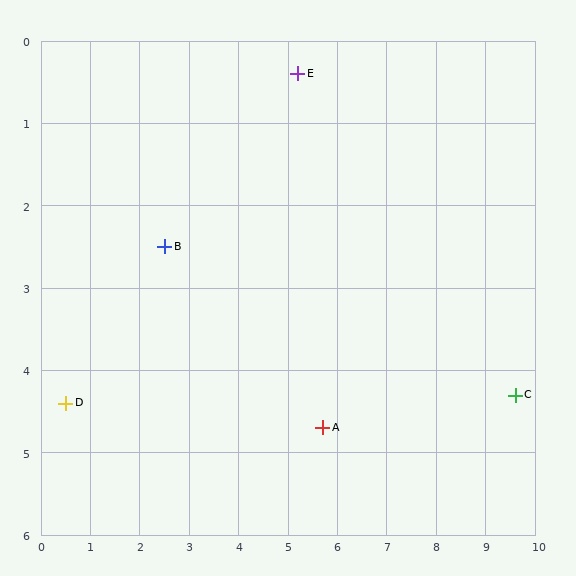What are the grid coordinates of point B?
Point B is at approximately (2.5, 2.5).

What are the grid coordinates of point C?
Point C is at approximately (9.6, 4.3).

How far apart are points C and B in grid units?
Points C and B are about 7.3 grid units apart.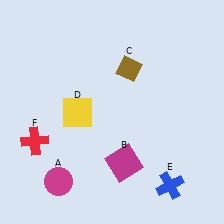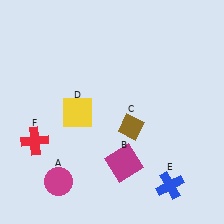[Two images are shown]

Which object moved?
The brown diamond (C) moved down.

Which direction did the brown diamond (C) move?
The brown diamond (C) moved down.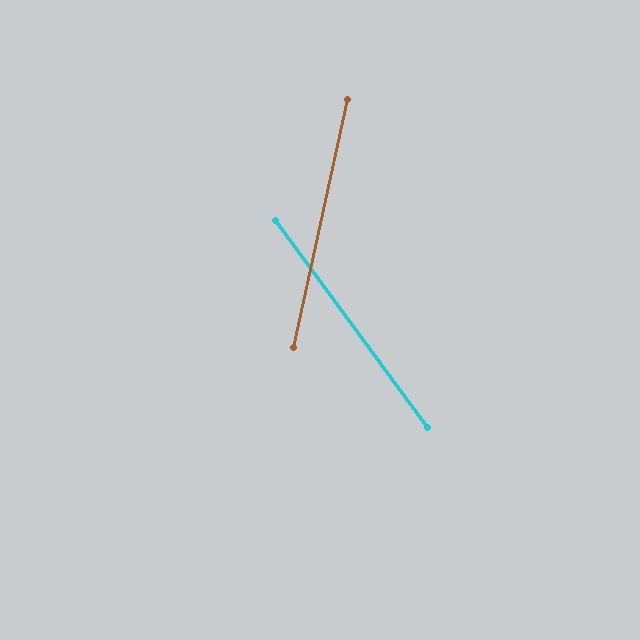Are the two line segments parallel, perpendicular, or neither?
Neither parallel nor perpendicular — they differ by about 49°.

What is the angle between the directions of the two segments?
Approximately 49 degrees.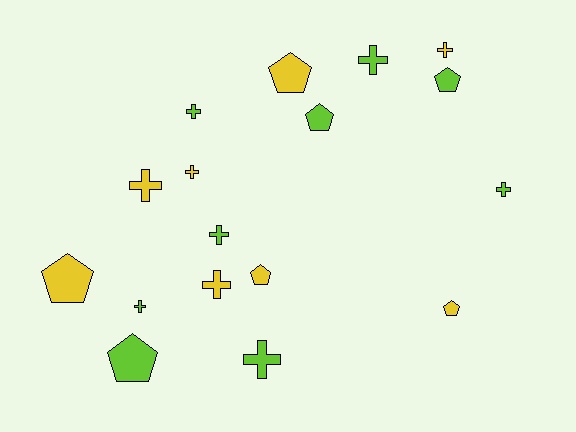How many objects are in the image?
There are 17 objects.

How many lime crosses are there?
There are 6 lime crosses.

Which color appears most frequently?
Lime, with 9 objects.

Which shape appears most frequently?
Cross, with 10 objects.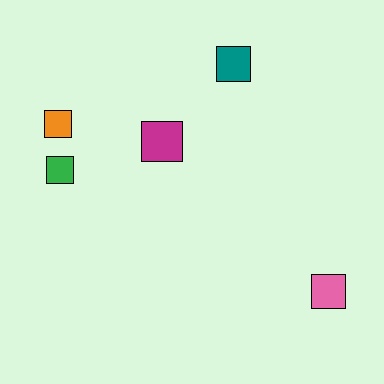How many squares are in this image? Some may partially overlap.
There are 5 squares.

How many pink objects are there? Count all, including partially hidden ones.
There is 1 pink object.